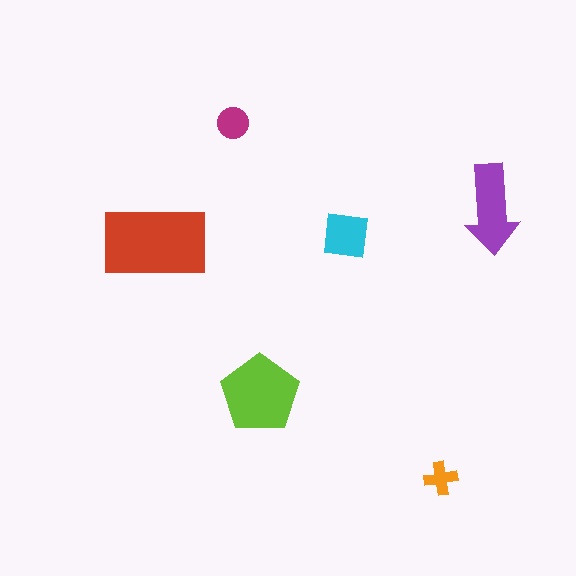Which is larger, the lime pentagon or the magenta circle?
The lime pentagon.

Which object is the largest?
The red rectangle.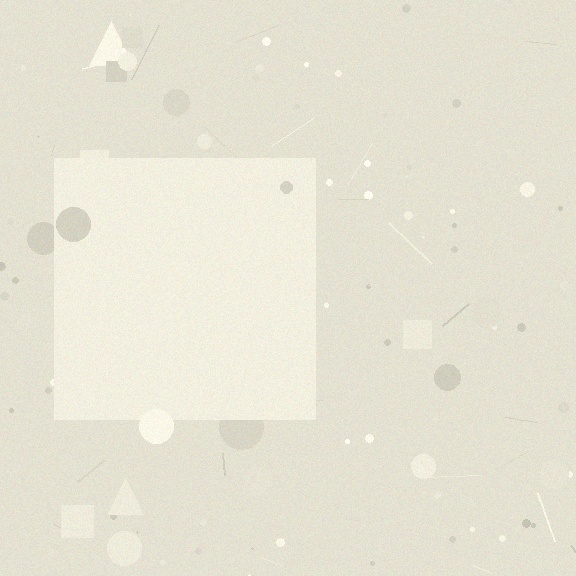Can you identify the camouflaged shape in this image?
The camouflaged shape is a square.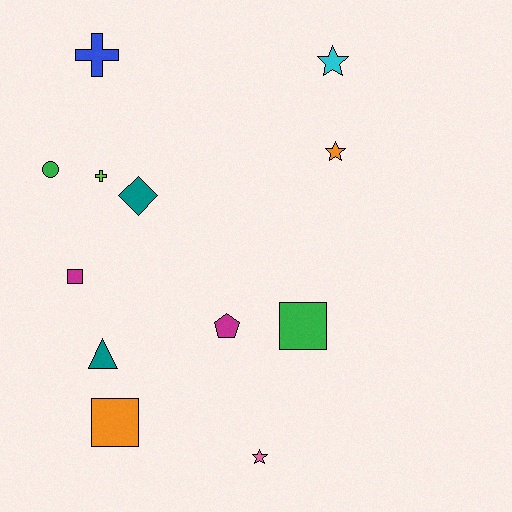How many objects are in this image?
There are 12 objects.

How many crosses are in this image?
There are 2 crosses.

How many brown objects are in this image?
There are no brown objects.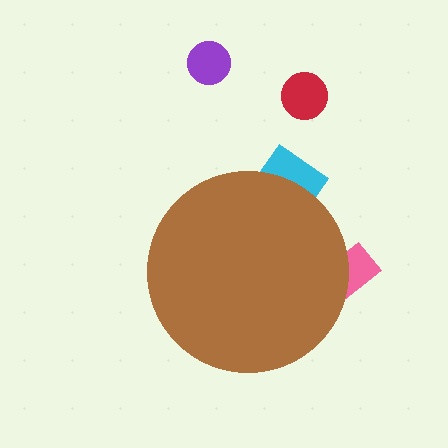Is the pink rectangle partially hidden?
Yes, the pink rectangle is partially hidden behind the brown circle.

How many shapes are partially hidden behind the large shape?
2 shapes are partially hidden.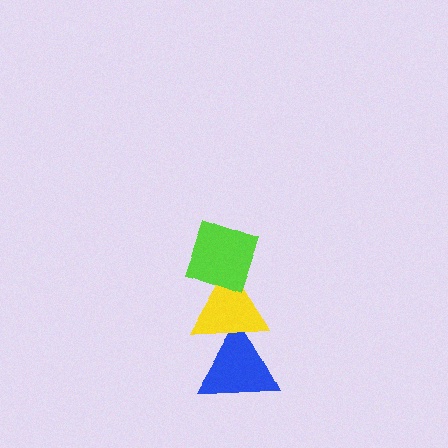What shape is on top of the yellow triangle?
The lime diamond is on top of the yellow triangle.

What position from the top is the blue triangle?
The blue triangle is 3rd from the top.